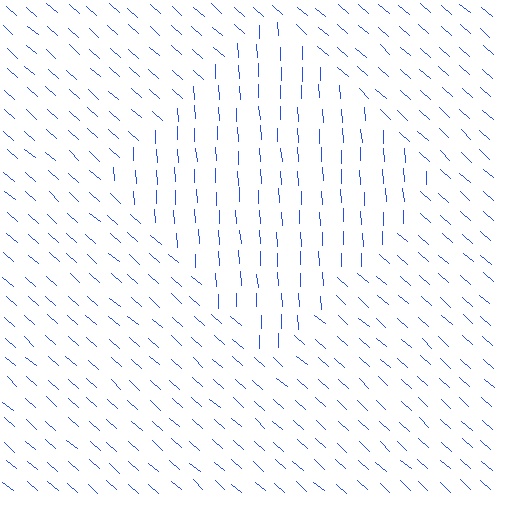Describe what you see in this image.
The image is filled with small blue line segments. A diamond region in the image has lines oriented differently from the surrounding lines, creating a visible texture boundary.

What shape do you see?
I see a diamond.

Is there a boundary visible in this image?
Yes, there is a texture boundary formed by a change in line orientation.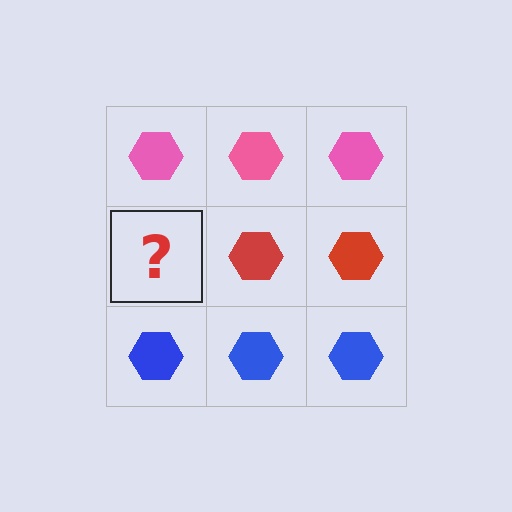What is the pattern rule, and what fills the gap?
The rule is that each row has a consistent color. The gap should be filled with a red hexagon.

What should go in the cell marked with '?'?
The missing cell should contain a red hexagon.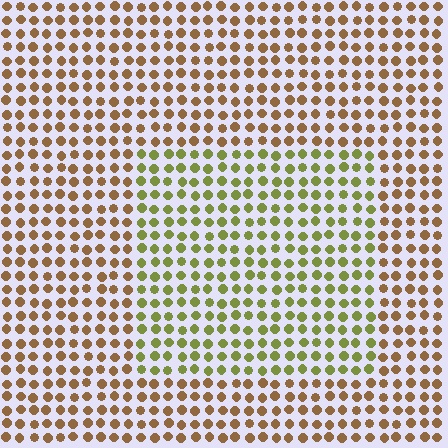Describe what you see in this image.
The image is filled with small brown elements in a uniform arrangement. A rectangle-shaped region is visible where the elements are tinted to a slightly different hue, forming a subtle color boundary.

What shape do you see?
I see a rectangle.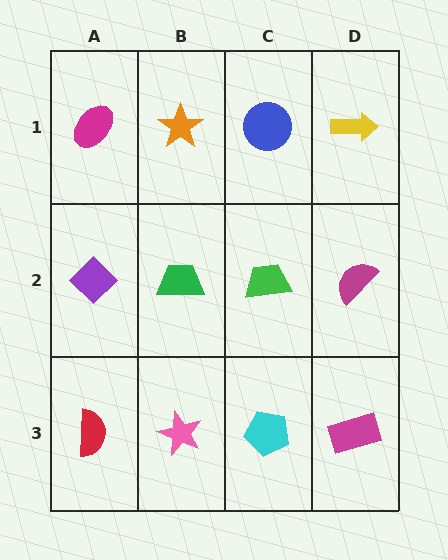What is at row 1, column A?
A magenta ellipse.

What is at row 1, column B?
An orange star.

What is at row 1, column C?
A blue circle.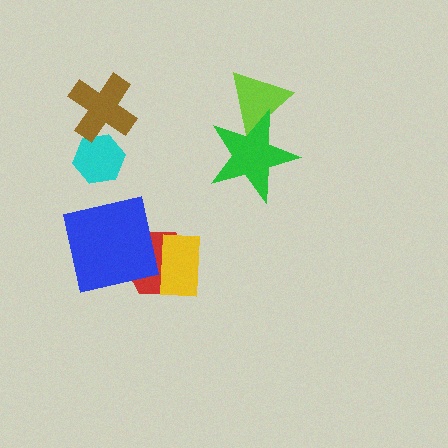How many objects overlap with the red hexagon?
2 objects overlap with the red hexagon.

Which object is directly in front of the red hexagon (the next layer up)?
The blue square is directly in front of the red hexagon.